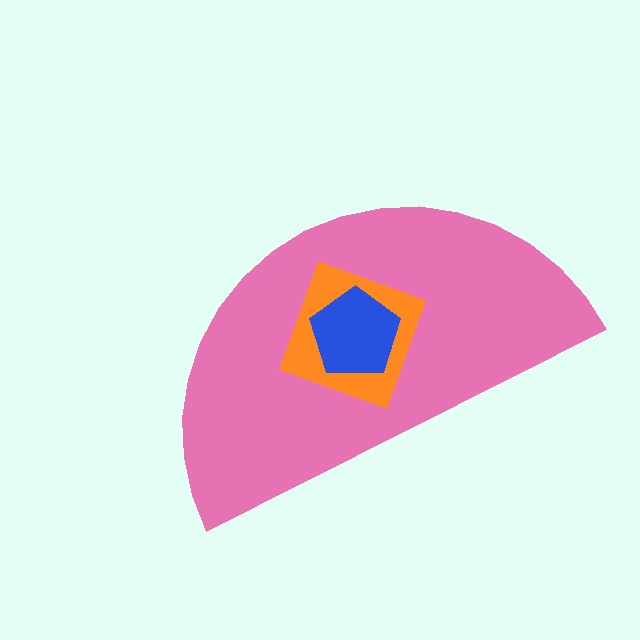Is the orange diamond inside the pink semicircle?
Yes.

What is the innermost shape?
The blue pentagon.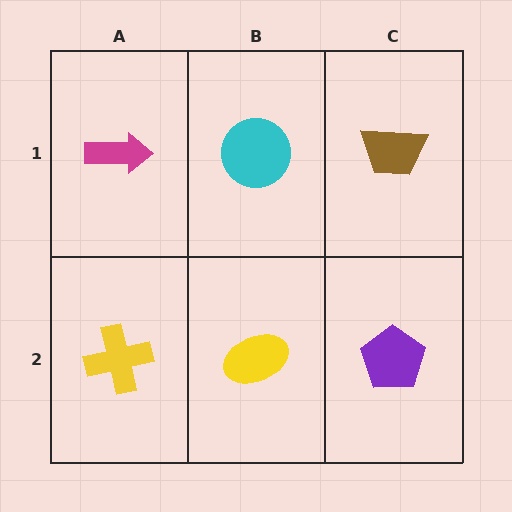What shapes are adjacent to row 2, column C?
A brown trapezoid (row 1, column C), a yellow ellipse (row 2, column B).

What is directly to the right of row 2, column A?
A yellow ellipse.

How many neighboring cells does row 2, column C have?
2.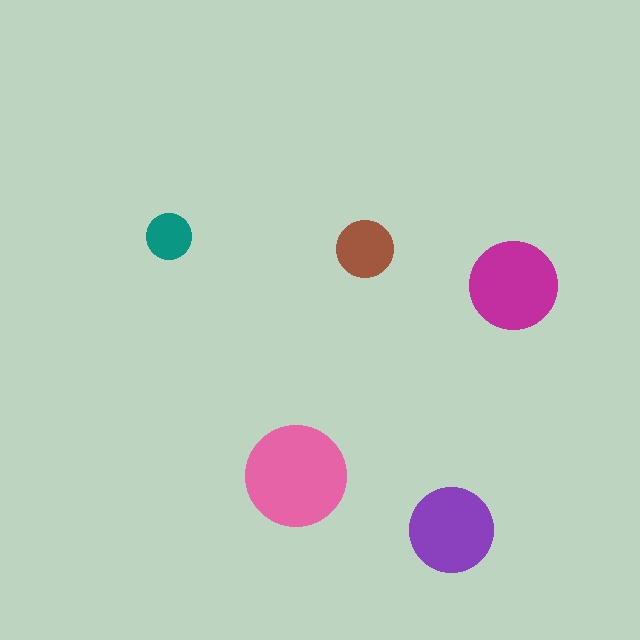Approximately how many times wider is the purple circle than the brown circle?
About 1.5 times wider.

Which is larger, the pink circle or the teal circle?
The pink one.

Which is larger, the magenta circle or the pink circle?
The pink one.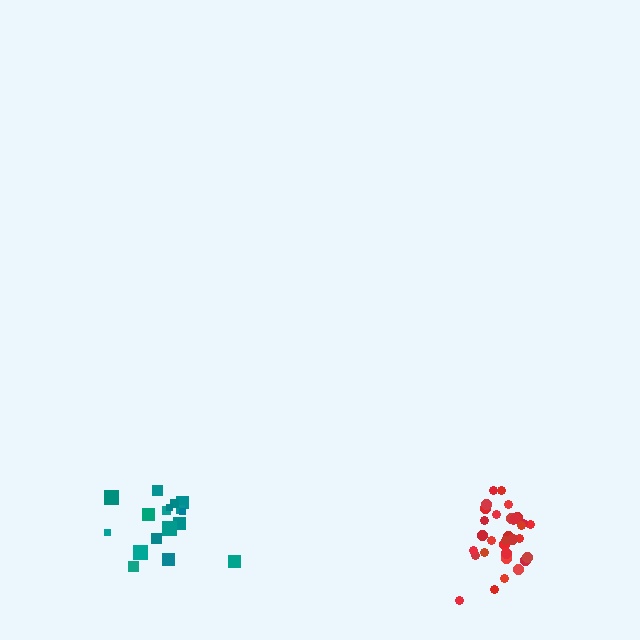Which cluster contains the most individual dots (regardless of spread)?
Red (34).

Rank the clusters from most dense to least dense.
red, teal.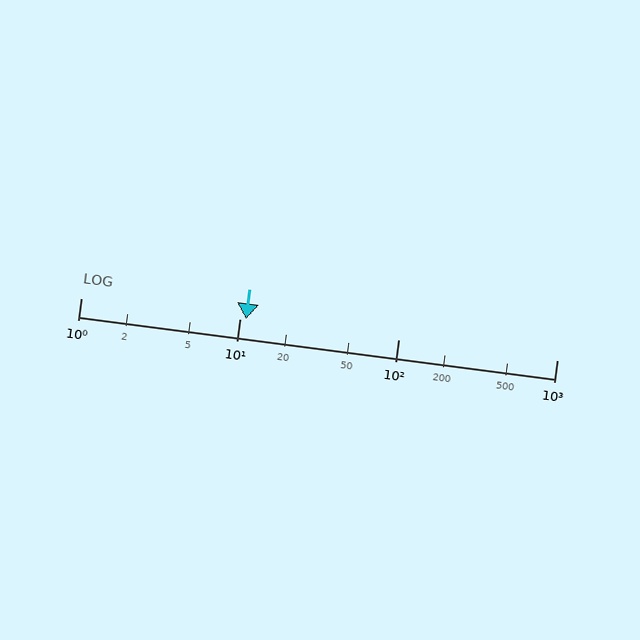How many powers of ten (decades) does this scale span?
The scale spans 3 decades, from 1 to 1000.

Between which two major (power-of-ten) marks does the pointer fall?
The pointer is between 10 and 100.